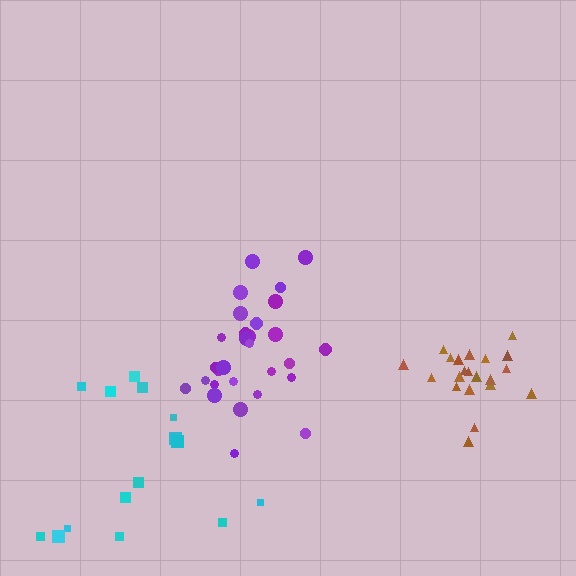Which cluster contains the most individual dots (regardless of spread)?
Purple (29).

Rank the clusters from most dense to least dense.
brown, purple, cyan.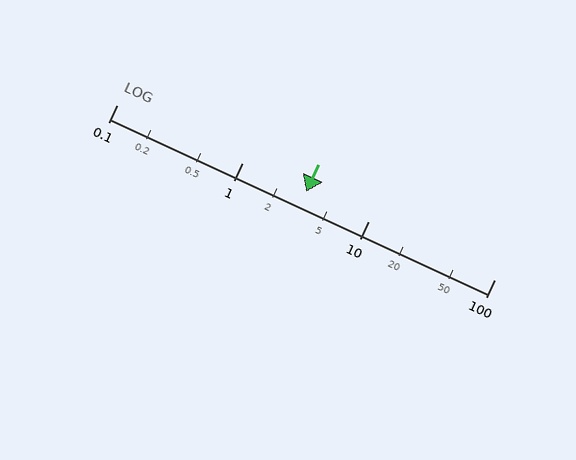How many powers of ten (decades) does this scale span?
The scale spans 3 decades, from 0.1 to 100.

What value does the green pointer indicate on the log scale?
The pointer indicates approximately 3.2.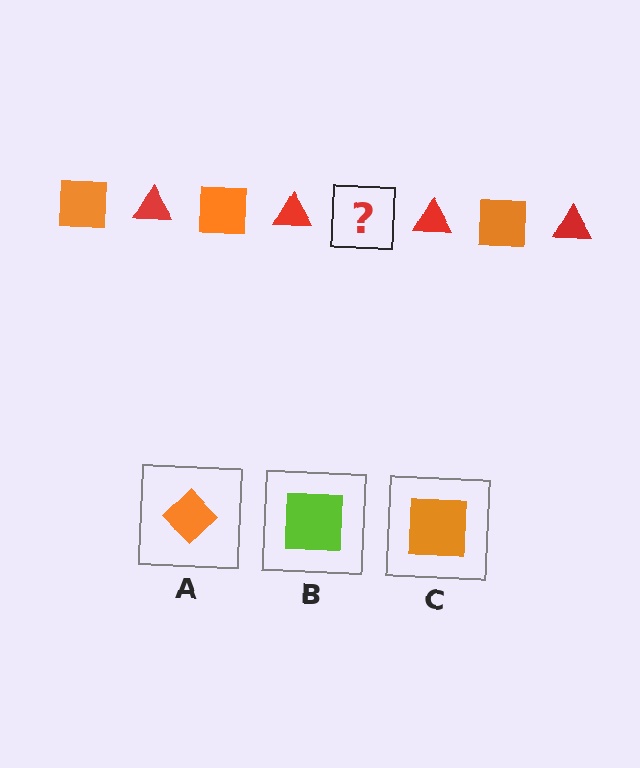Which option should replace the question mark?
Option C.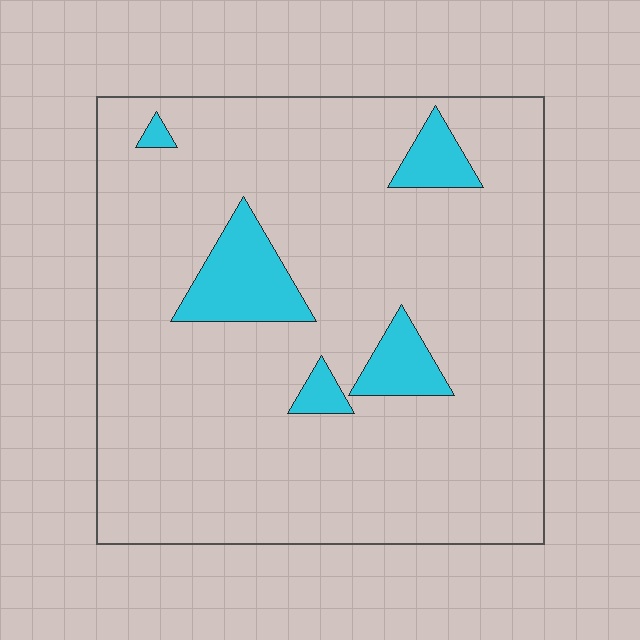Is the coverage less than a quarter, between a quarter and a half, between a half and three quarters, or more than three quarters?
Less than a quarter.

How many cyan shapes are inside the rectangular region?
5.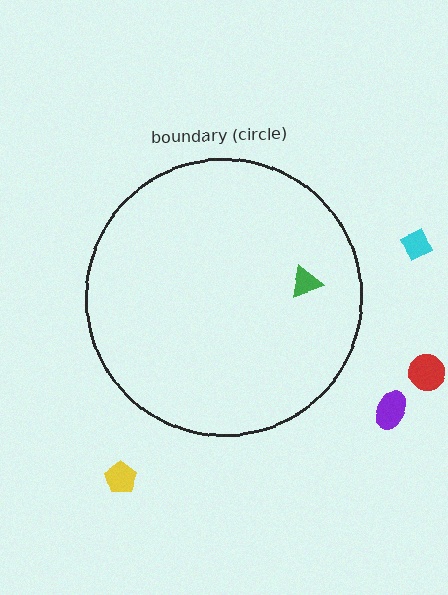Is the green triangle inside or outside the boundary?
Inside.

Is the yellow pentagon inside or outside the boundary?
Outside.